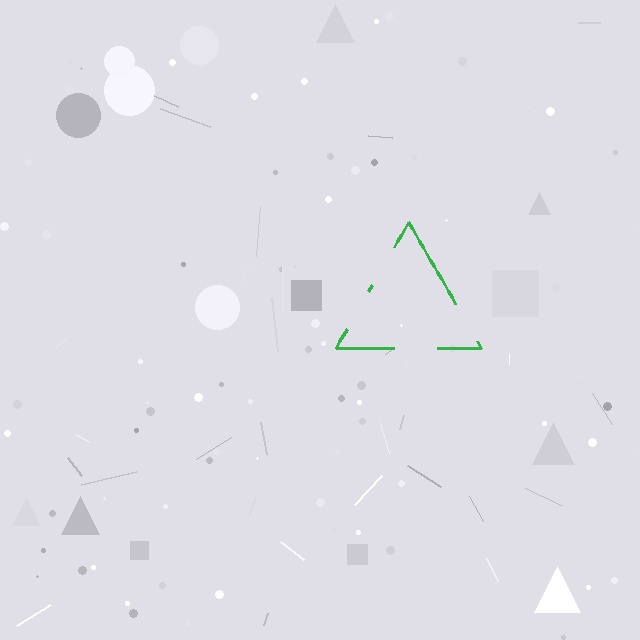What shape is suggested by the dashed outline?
The dashed outline suggests a triangle.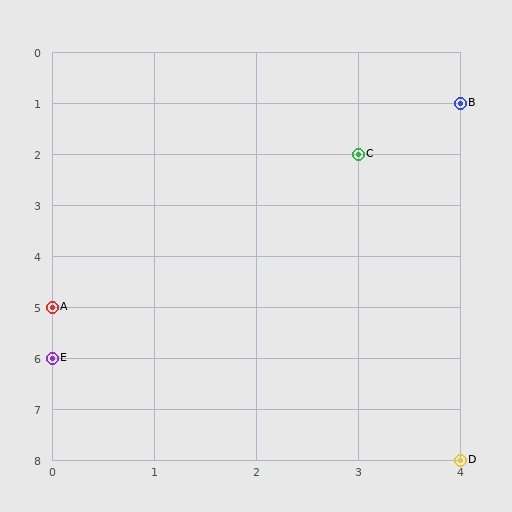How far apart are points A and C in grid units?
Points A and C are 3 columns and 3 rows apart (about 4.2 grid units diagonally).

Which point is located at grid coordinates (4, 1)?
Point B is at (4, 1).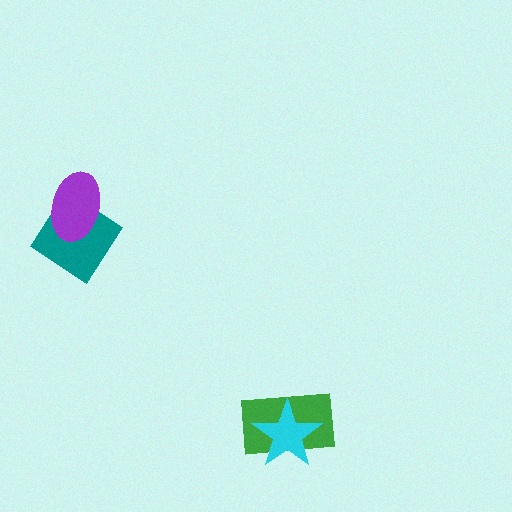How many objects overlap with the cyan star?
1 object overlaps with the cyan star.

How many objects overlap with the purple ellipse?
1 object overlaps with the purple ellipse.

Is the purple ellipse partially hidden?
No, no other shape covers it.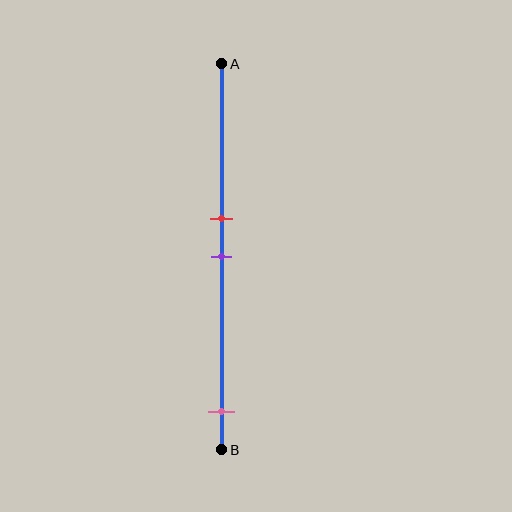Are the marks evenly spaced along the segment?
No, the marks are not evenly spaced.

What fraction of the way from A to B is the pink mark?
The pink mark is approximately 90% (0.9) of the way from A to B.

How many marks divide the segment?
There are 3 marks dividing the segment.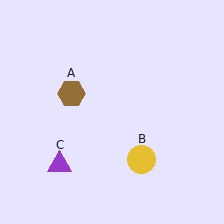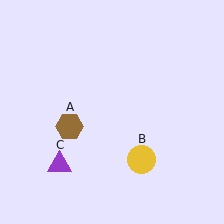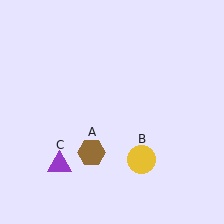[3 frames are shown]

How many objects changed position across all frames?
1 object changed position: brown hexagon (object A).